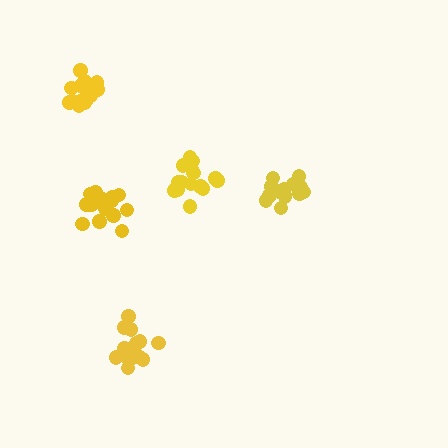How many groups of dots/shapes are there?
There are 5 groups.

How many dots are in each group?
Group 1: 17 dots, Group 2: 18 dots, Group 3: 17 dots, Group 4: 15 dots, Group 5: 19 dots (86 total).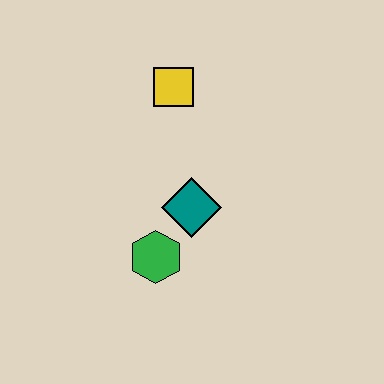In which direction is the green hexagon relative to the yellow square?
The green hexagon is below the yellow square.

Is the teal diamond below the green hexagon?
No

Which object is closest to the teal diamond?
The green hexagon is closest to the teal diamond.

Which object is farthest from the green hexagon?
The yellow square is farthest from the green hexagon.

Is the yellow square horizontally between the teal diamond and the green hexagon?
Yes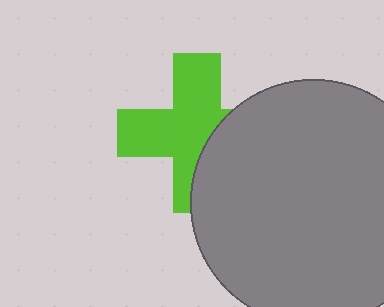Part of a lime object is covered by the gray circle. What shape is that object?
It is a cross.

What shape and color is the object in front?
The object in front is a gray circle.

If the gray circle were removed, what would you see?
You would see the complete lime cross.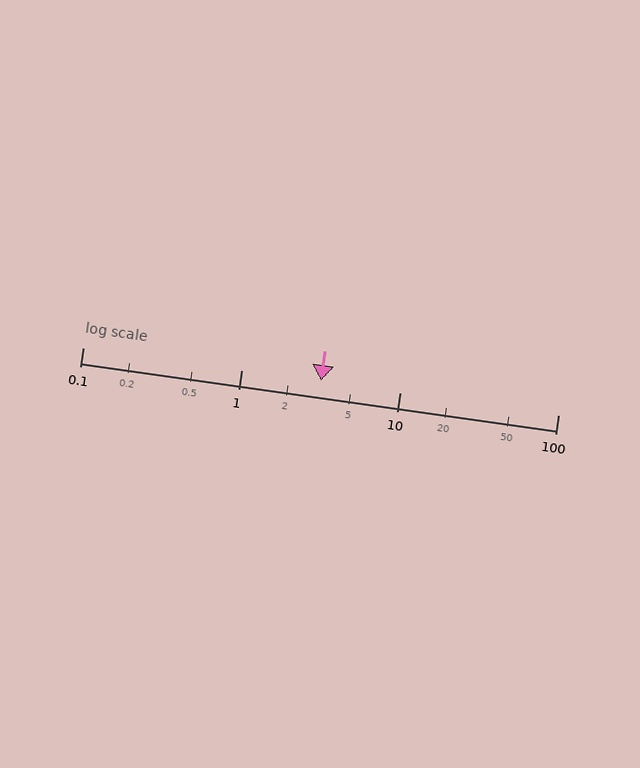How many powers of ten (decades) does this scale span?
The scale spans 3 decades, from 0.1 to 100.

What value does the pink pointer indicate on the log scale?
The pointer indicates approximately 3.2.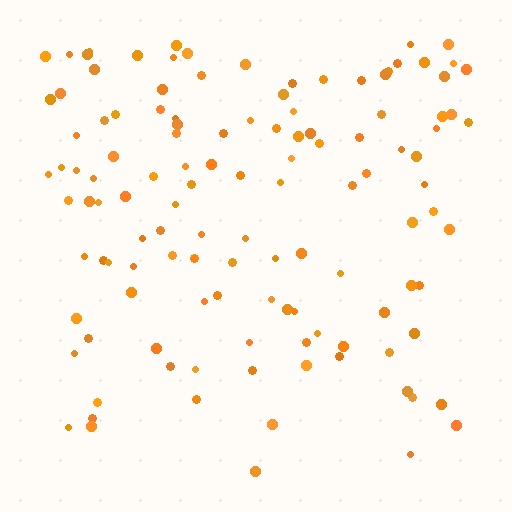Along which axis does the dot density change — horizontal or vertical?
Vertical.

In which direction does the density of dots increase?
From bottom to top, with the top side densest.